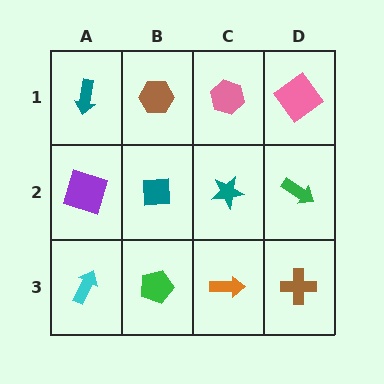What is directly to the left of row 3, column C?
A green pentagon.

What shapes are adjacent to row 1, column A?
A purple square (row 2, column A), a brown hexagon (row 1, column B).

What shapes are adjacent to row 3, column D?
A green arrow (row 2, column D), an orange arrow (row 3, column C).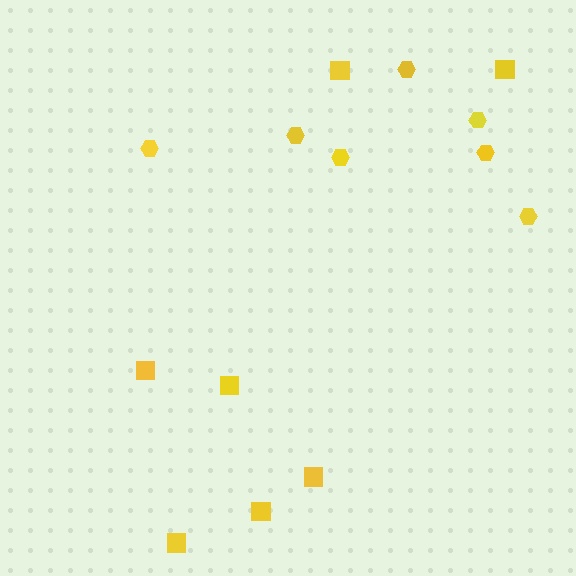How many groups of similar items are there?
There are 2 groups: one group of squares (7) and one group of hexagons (7).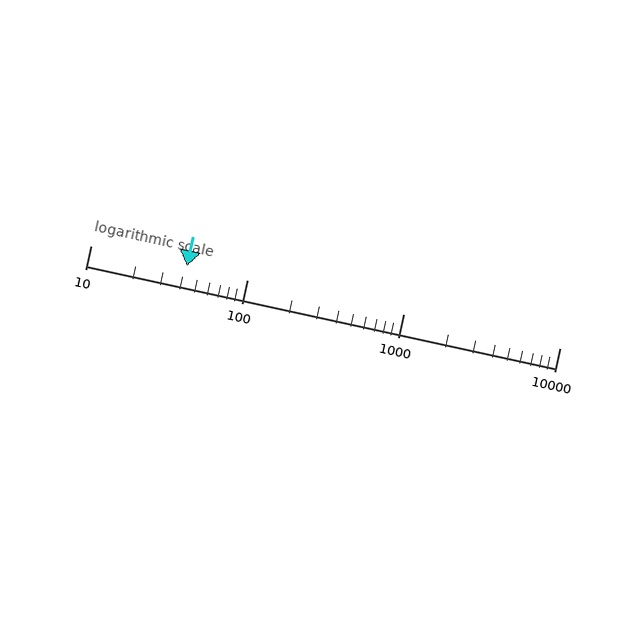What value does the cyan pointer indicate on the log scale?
The pointer indicates approximately 41.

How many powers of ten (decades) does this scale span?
The scale spans 3 decades, from 10 to 10000.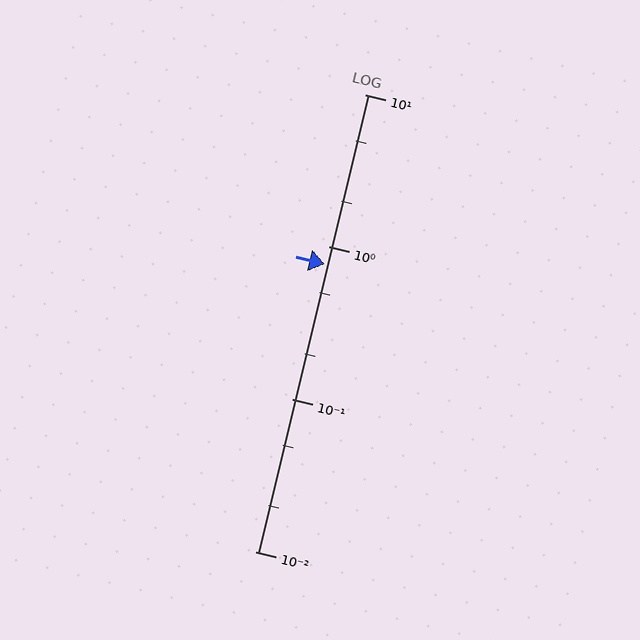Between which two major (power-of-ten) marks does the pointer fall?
The pointer is between 0.1 and 1.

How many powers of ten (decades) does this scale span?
The scale spans 3 decades, from 0.01 to 10.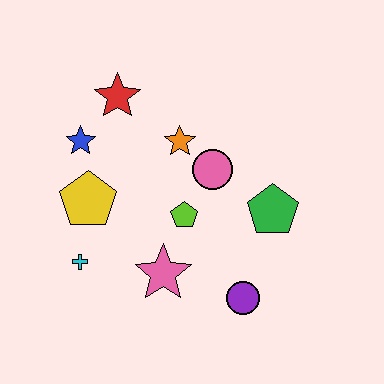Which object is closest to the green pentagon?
The pink circle is closest to the green pentagon.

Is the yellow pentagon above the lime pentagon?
Yes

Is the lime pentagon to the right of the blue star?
Yes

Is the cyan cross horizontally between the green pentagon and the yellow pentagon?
No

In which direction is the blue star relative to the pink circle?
The blue star is to the left of the pink circle.